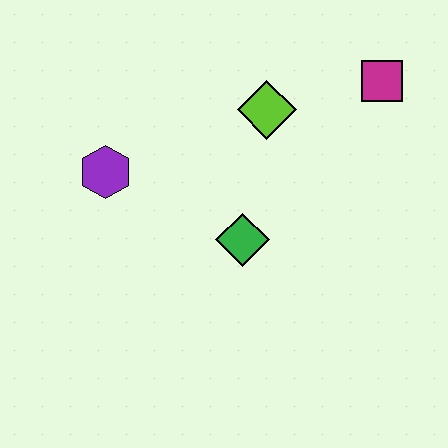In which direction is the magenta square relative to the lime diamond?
The magenta square is to the right of the lime diamond.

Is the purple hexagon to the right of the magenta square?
No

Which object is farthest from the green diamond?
The magenta square is farthest from the green diamond.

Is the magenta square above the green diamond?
Yes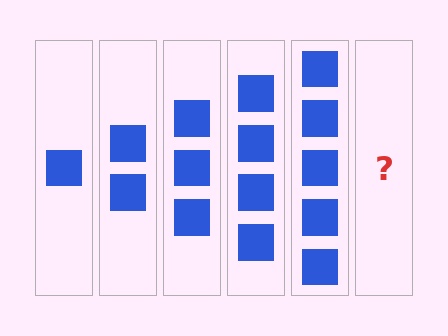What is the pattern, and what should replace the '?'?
The pattern is that each step adds one more square. The '?' should be 6 squares.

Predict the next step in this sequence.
The next step is 6 squares.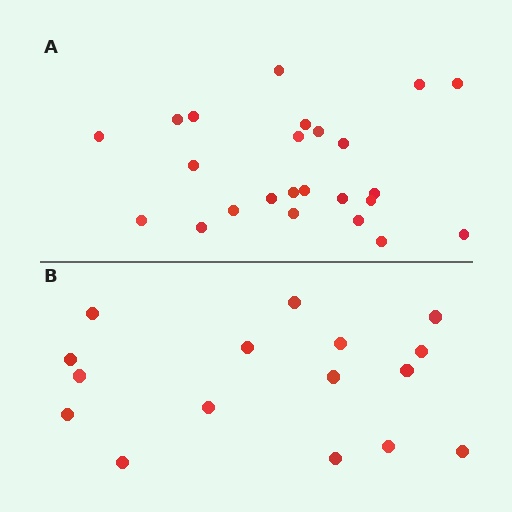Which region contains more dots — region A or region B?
Region A (the top region) has more dots.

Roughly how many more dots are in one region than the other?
Region A has roughly 8 or so more dots than region B.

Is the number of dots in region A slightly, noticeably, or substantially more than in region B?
Region A has substantially more. The ratio is roughly 1.5 to 1.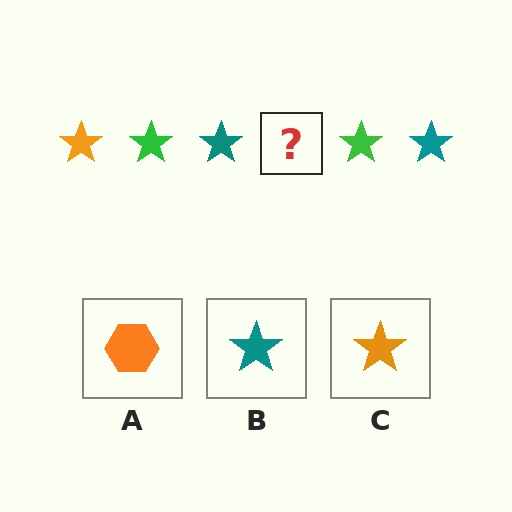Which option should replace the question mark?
Option C.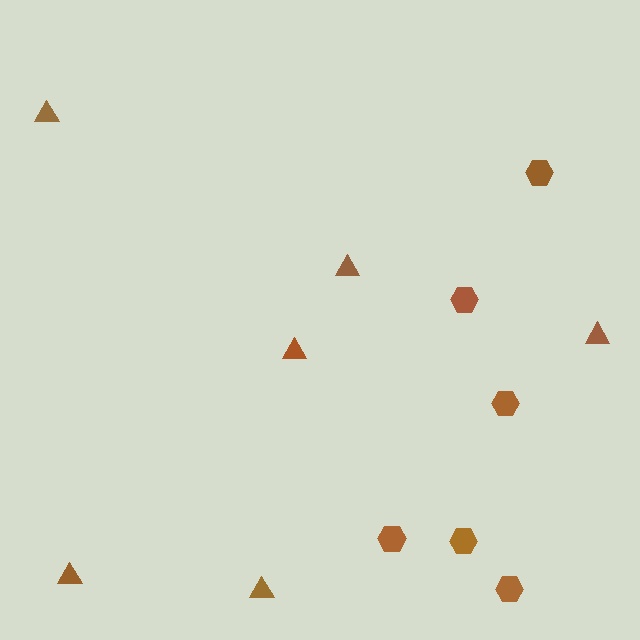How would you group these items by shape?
There are 2 groups: one group of triangles (6) and one group of hexagons (6).